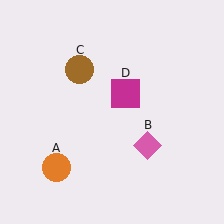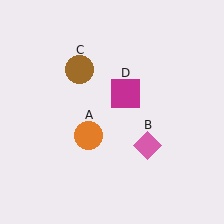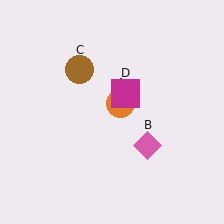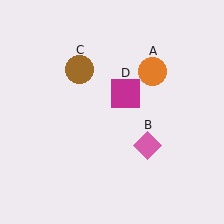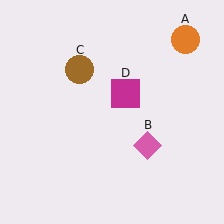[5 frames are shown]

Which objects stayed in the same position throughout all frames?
Pink diamond (object B) and brown circle (object C) and magenta square (object D) remained stationary.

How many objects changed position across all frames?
1 object changed position: orange circle (object A).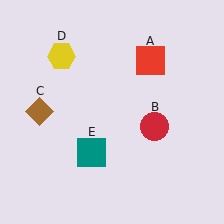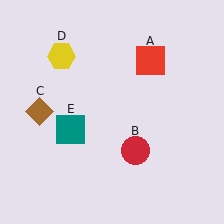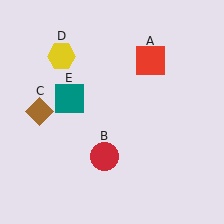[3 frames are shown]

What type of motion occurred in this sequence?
The red circle (object B), teal square (object E) rotated clockwise around the center of the scene.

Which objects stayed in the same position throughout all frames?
Red square (object A) and brown diamond (object C) and yellow hexagon (object D) remained stationary.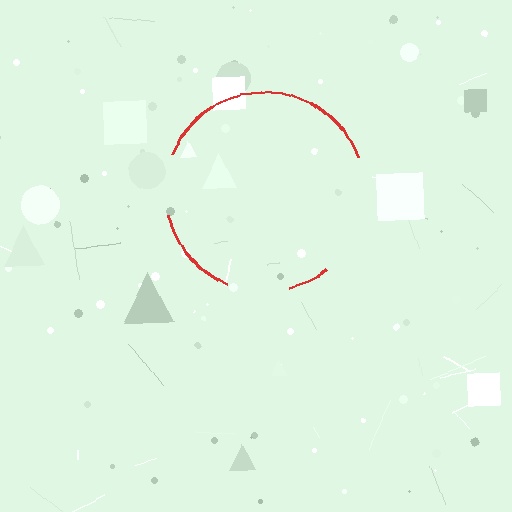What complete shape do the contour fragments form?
The contour fragments form a circle.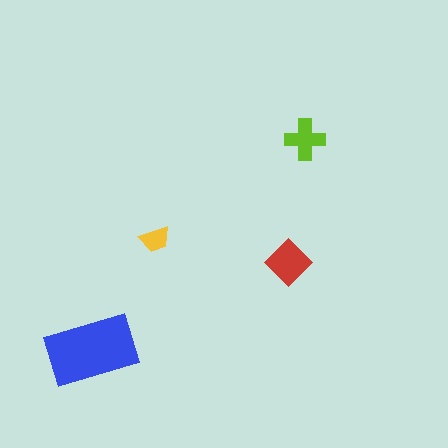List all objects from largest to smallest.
The blue rectangle, the red diamond, the lime cross, the yellow trapezoid.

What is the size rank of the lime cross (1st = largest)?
3rd.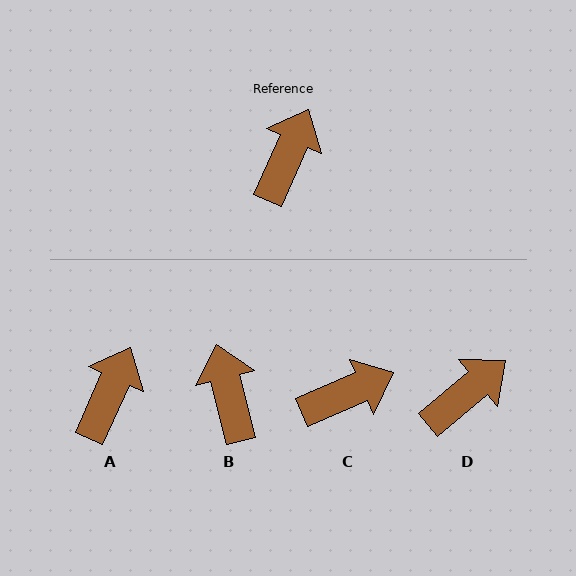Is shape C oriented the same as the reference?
No, it is off by about 42 degrees.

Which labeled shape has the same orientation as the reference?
A.